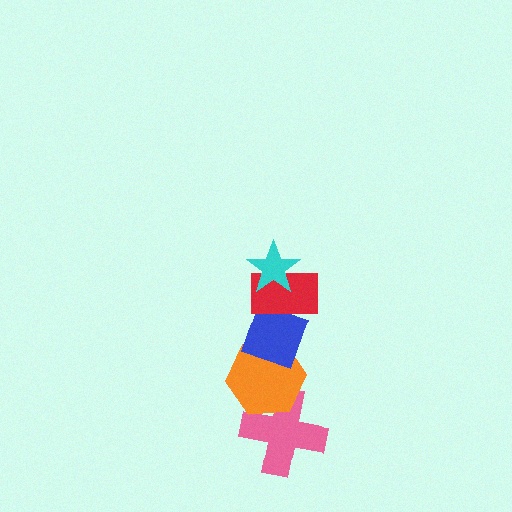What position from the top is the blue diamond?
The blue diamond is 3rd from the top.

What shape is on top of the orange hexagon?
The blue diamond is on top of the orange hexagon.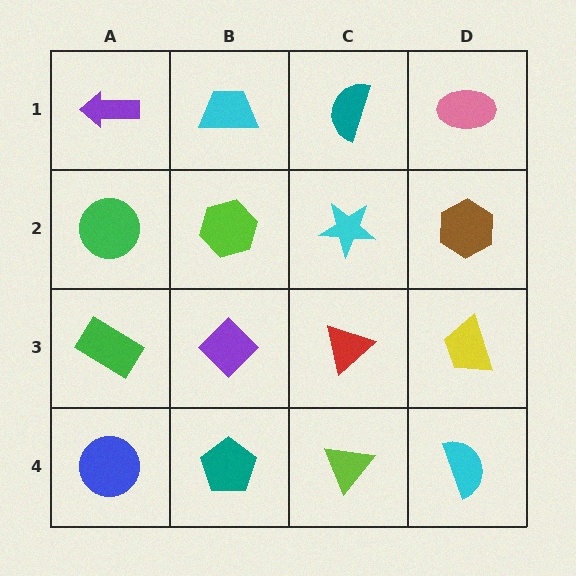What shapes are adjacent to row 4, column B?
A purple diamond (row 3, column B), a blue circle (row 4, column A), a lime triangle (row 4, column C).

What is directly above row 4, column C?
A red triangle.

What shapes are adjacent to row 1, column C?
A cyan star (row 2, column C), a cyan trapezoid (row 1, column B), a pink ellipse (row 1, column D).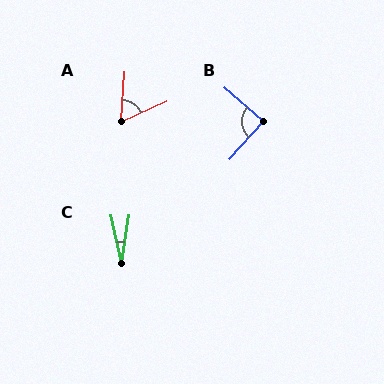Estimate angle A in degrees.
Approximately 61 degrees.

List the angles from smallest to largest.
C (22°), A (61°), B (89°).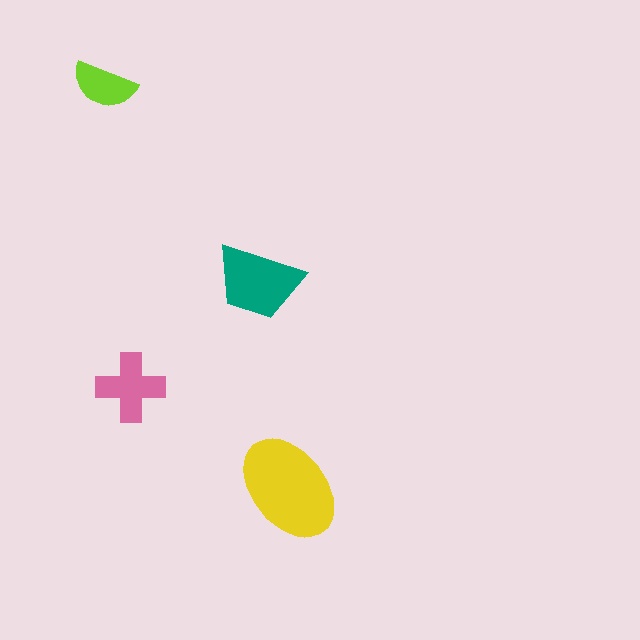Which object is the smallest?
The lime semicircle.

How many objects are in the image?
There are 4 objects in the image.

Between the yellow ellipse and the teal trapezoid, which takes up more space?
The yellow ellipse.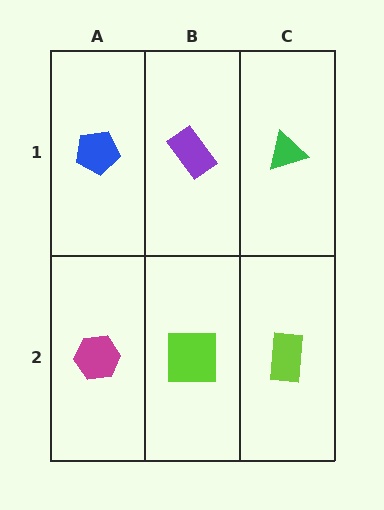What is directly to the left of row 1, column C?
A purple rectangle.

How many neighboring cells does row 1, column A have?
2.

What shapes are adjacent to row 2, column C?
A green triangle (row 1, column C), a lime square (row 2, column B).